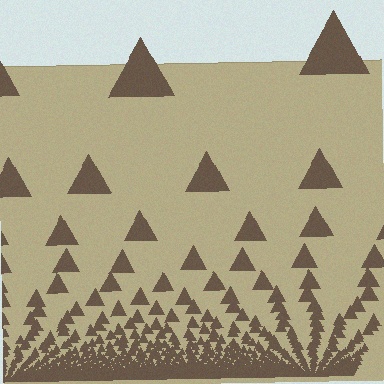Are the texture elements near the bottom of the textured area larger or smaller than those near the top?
Smaller. The gradient is inverted — elements near the bottom are smaller and denser.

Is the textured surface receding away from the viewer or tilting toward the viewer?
The surface appears to tilt toward the viewer. Texture elements get larger and sparser toward the top.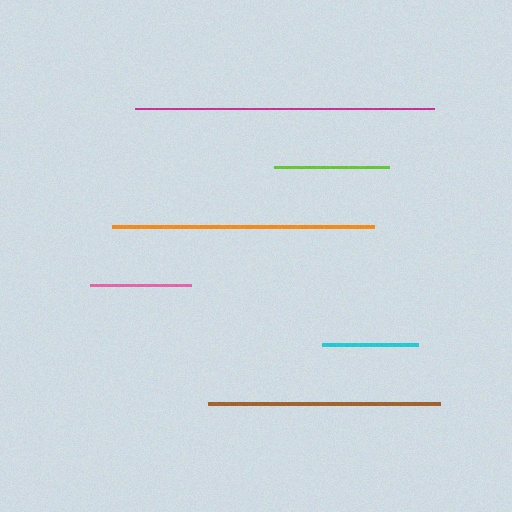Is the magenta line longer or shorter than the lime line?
The magenta line is longer than the lime line.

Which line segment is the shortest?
The cyan line is the shortest at approximately 96 pixels.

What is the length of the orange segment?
The orange segment is approximately 262 pixels long.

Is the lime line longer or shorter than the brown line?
The brown line is longer than the lime line.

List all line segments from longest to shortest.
From longest to shortest: magenta, orange, brown, lime, pink, cyan.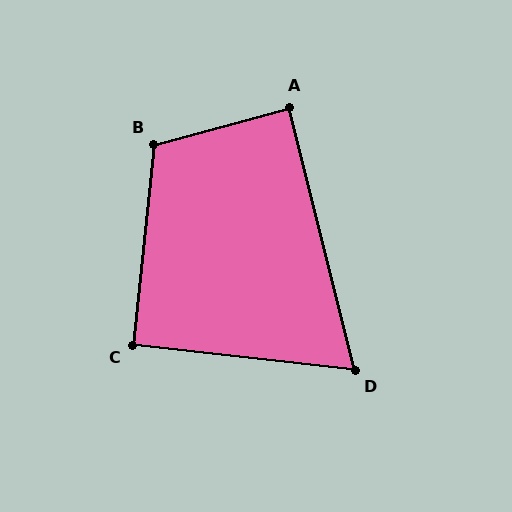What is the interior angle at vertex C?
Approximately 91 degrees (approximately right).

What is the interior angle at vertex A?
Approximately 89 degrees (approximately right).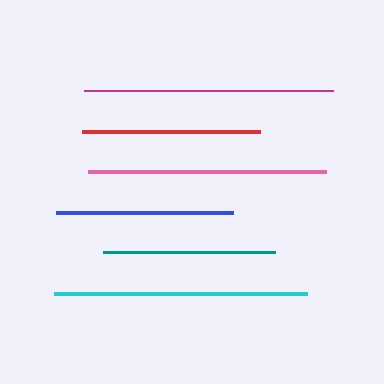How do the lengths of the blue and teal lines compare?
The blue and teal lines are approximately the same length.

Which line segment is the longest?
The cyan line is the longest at approximately 254 pixels.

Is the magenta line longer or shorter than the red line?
The magenta line is longer than the red line.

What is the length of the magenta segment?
The magenta segment is approximately 249 pixels long.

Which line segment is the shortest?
The teal line is the shortest at approximately 172 pixels.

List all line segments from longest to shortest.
From longest to shortest: cyan, magenta, pink, red, blue, teal.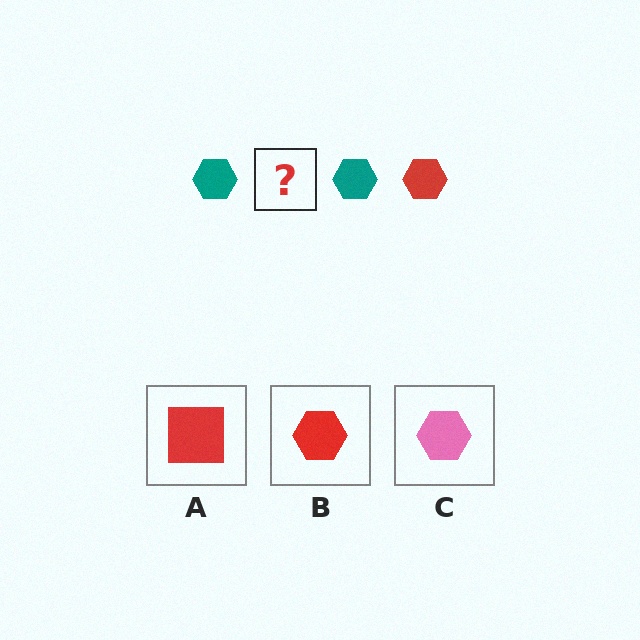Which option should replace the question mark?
Option B.